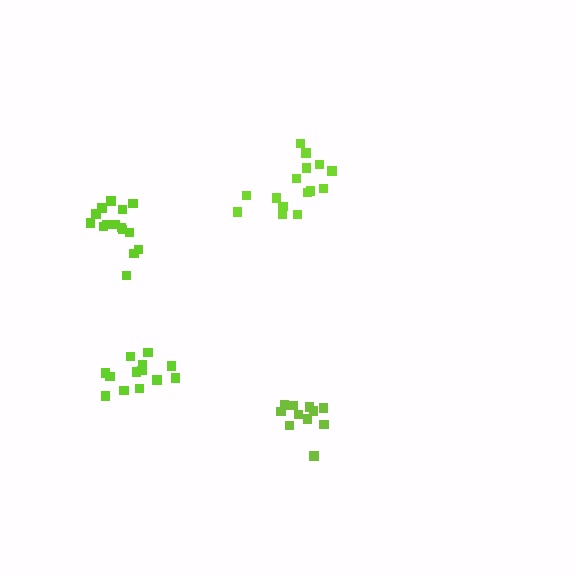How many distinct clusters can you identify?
There are 4 distinct clusters.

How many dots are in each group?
Group 1: 15 dots, Group 2: 11 dots, Group 3: 15 dots, Group 4: 13 dots (54 total).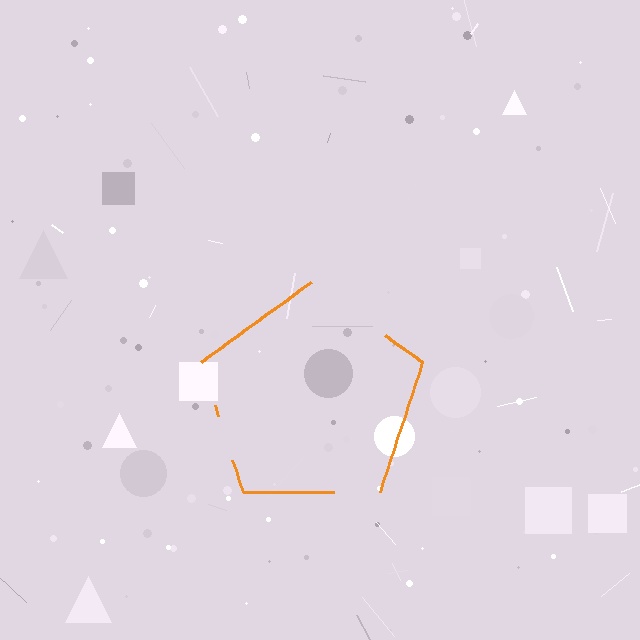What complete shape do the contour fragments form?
The contour fragments form a pentagon.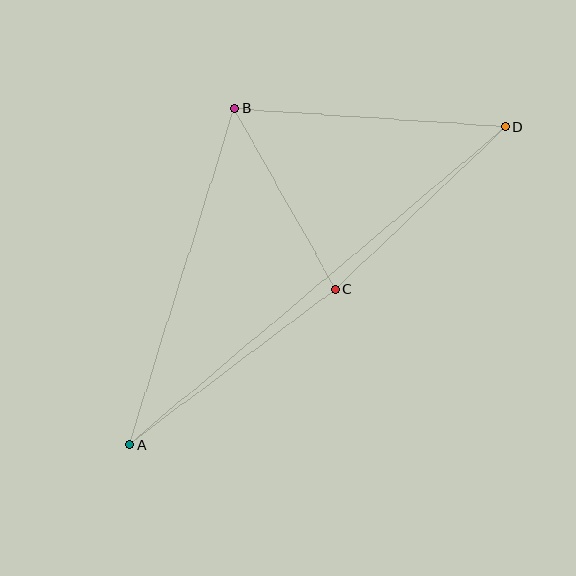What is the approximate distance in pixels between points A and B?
The distance between A and B is approximately 352 pixels.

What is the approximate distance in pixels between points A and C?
The distance between A and C is approximately 258 pixels.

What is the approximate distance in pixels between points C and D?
The distance between C and D is approximately 235 pixels.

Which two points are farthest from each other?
Points A and D are farthest from each other.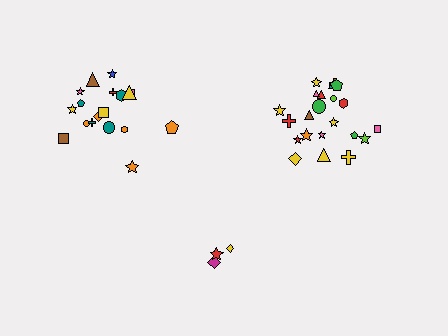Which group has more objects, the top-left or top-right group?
The top-right group.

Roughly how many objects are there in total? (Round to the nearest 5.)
Roughly 45 objects in total.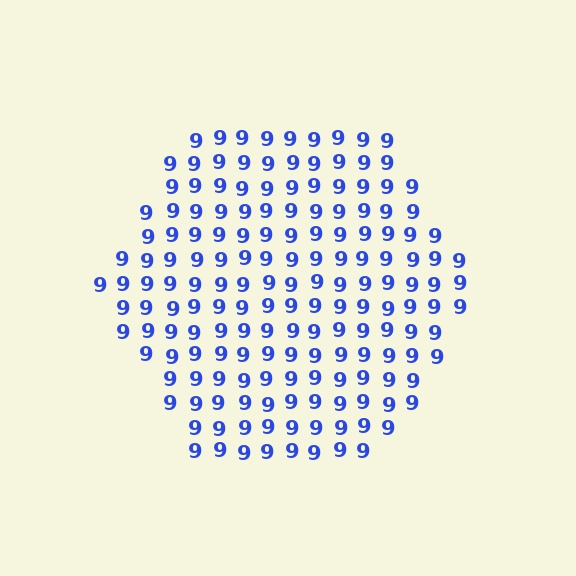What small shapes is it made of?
It is made of small digit 9's.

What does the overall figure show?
The overall figure shows a hexagon.